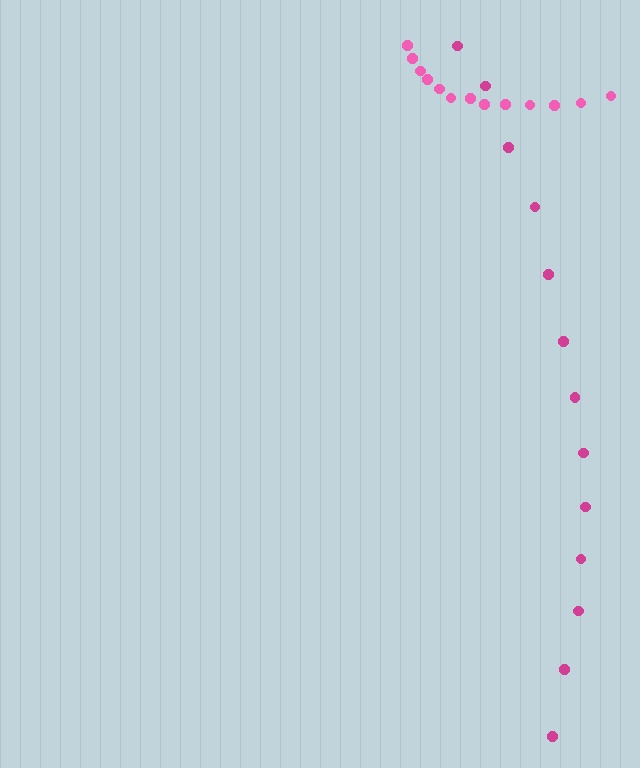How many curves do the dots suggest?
There are 2 distinct paths.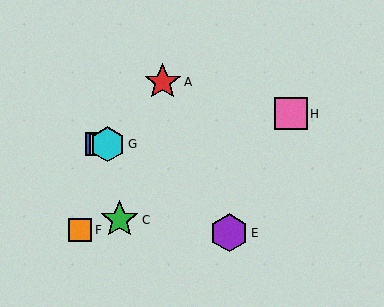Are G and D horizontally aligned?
Yes, both are at y≈144.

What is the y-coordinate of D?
Object D is at y≈144.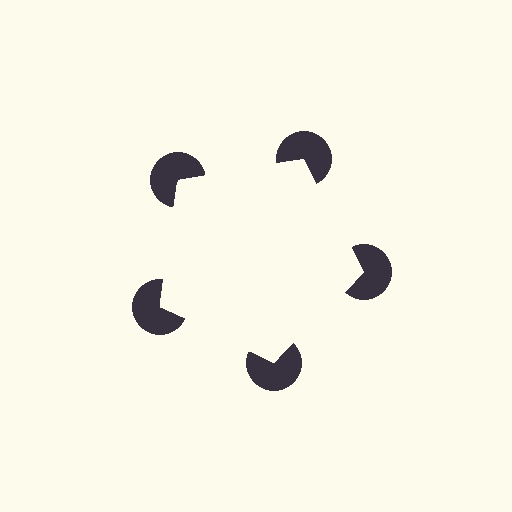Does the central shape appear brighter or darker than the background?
It typically appears slightly brighter than the background, even though no actual brightness change is drawn.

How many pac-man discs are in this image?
There are 5 — one at each vertex of the illusory pentagon.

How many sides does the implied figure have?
5 sides.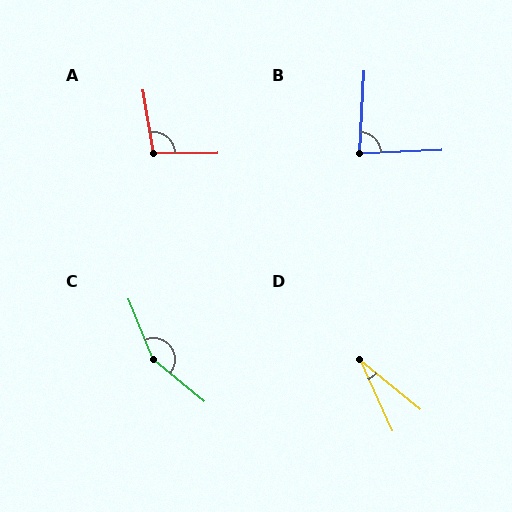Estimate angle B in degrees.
Approximately 84 degrees.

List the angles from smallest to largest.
D (26°), B (84°), A (99°), C (152°).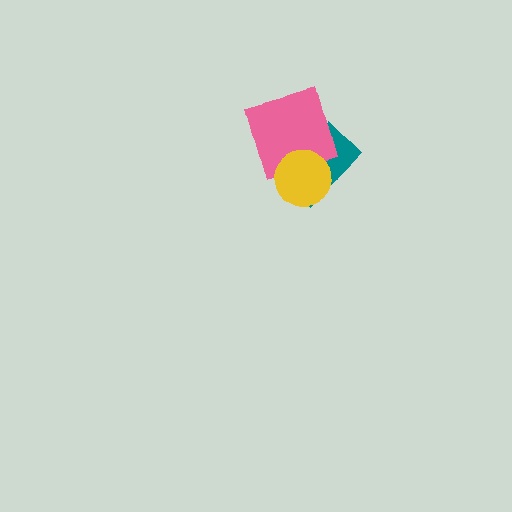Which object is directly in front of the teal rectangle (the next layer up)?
The pink square is directly in front of the teal rectangle.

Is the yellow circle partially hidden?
No, no other shape covers it.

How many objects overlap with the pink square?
2 objects overlap with the pink square.